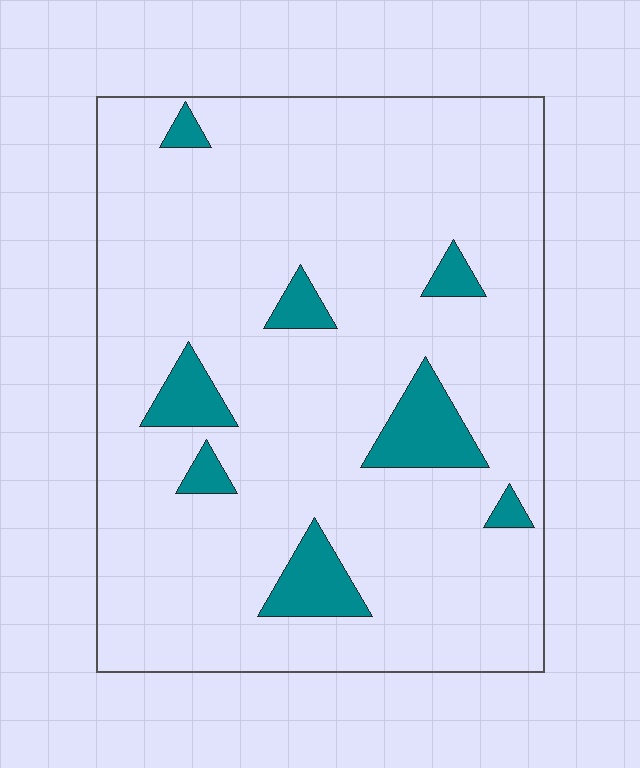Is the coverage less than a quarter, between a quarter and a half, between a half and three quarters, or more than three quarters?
Less than a quarter.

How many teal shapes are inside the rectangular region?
8.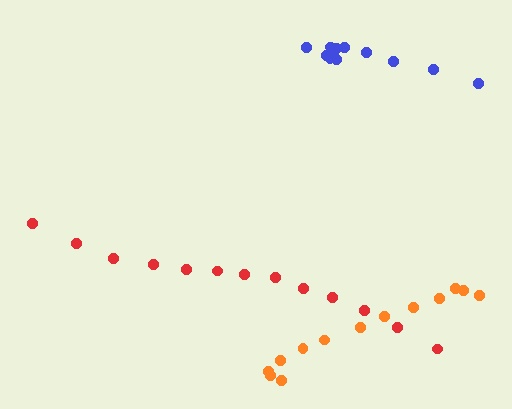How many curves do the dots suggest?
There are 3 distinct paths.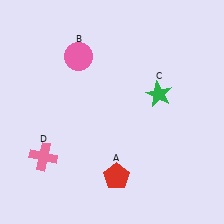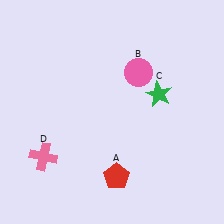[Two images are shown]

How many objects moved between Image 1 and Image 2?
1 object moved between the two images.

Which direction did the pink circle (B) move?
The pink circle (B) moved right.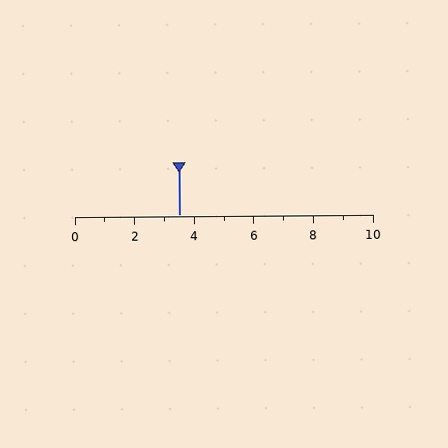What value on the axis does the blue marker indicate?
The marker indicates approximately 3.5.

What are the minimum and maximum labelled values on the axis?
The axis runs from 0 to 10.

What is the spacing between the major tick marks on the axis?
The major ticks are spaced 2 apart.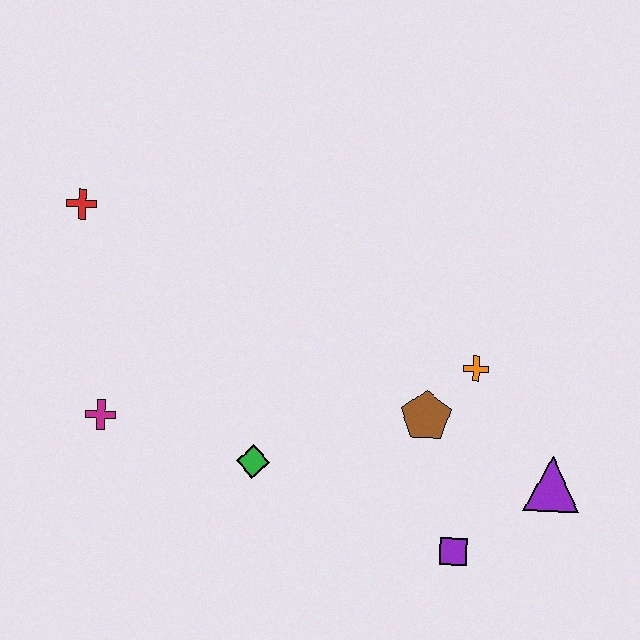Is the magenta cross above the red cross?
No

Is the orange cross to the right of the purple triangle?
No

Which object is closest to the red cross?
The magenta cross is closest to the red cross.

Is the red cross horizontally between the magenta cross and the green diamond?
No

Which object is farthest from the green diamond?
The red cross is farthest from the green diamond.